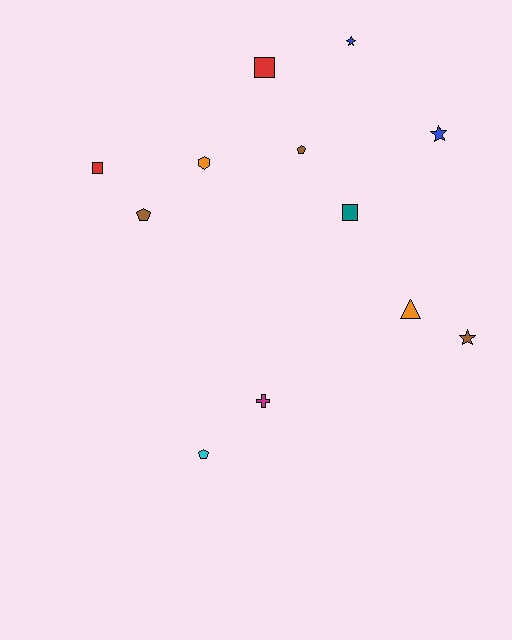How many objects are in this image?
There are 12 objects.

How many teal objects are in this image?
There is 1 teal object.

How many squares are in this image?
There are 3 squares.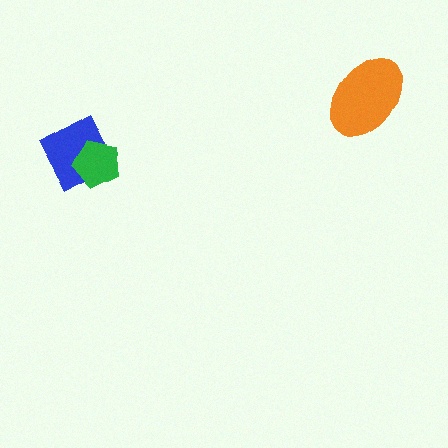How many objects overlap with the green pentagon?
1 object overlaps with the green pentagon.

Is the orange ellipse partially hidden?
No, no other shape covers it.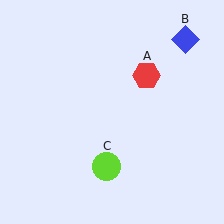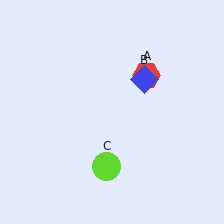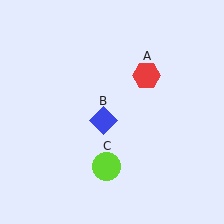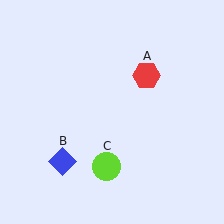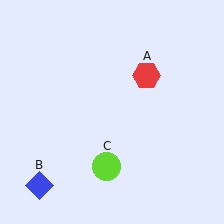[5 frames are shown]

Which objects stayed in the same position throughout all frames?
Red hexagon (object A) and lime circle (object C) remained stationary.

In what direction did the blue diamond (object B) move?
The blue diamond (object B) moved down and to the left.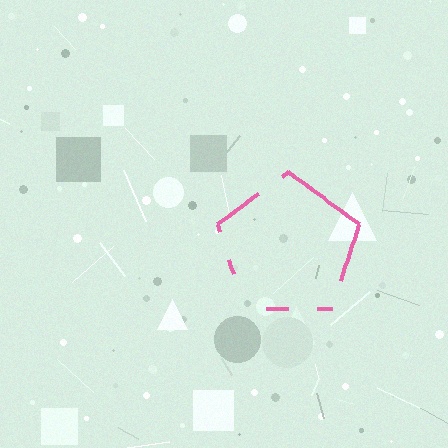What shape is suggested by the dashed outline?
The dashed outline suggests a pentagon.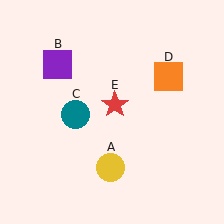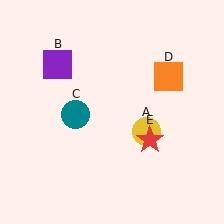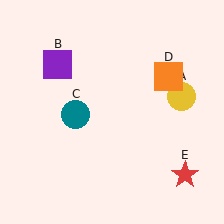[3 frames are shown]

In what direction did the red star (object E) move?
The red star (object E) moved down and to the right.